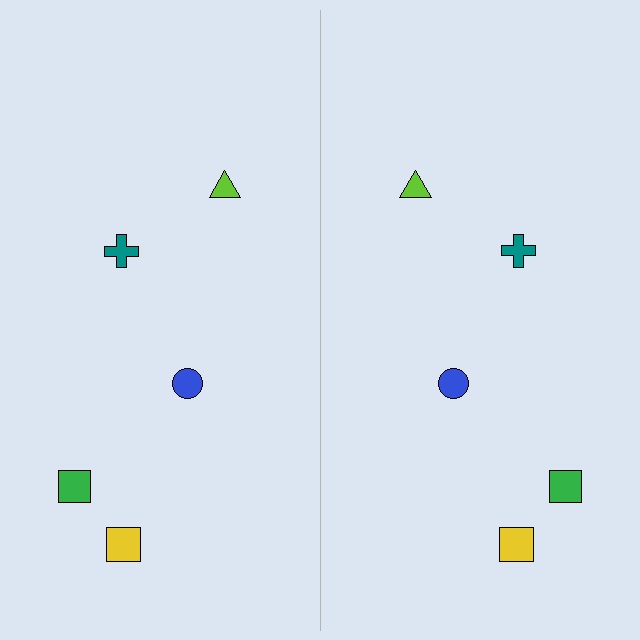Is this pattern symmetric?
Yes, this pattern has bilateral (reflection) symmetry.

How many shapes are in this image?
There are 10 shapes in this image.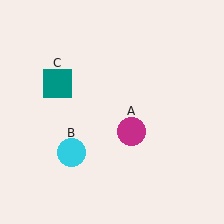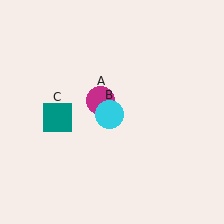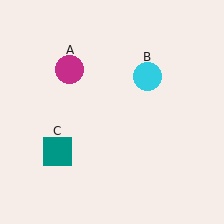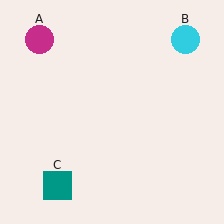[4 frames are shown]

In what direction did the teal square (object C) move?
The teal square (object C) moved down.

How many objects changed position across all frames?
3 objects changed position: magenta circle (object A), cyan circle (object B), teal square (object C).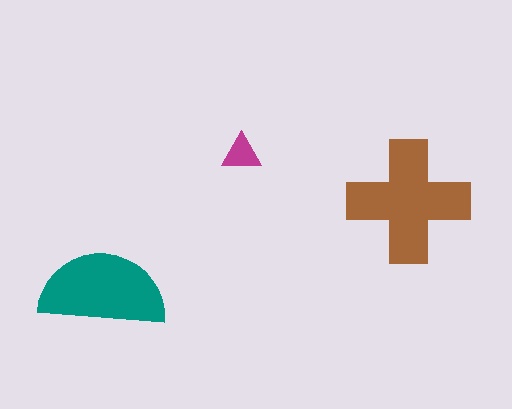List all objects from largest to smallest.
The brown cross, the teal semicircle, the magenta triangle.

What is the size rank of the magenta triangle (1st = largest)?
3rd.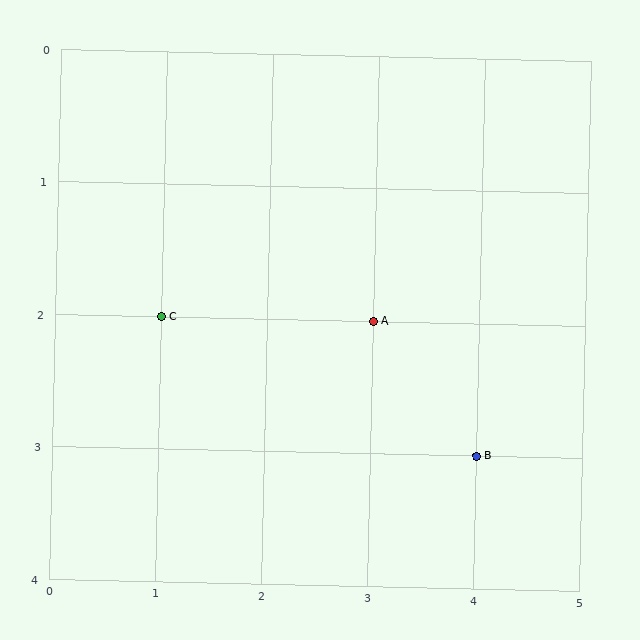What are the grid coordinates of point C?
Point C is at grid coordinates (1, 2).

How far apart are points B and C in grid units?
Points B and C are 3 columns and 1 row apart (about 3.2 grid units diagonally).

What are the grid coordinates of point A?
Point A is at grid coordinates (3, 2).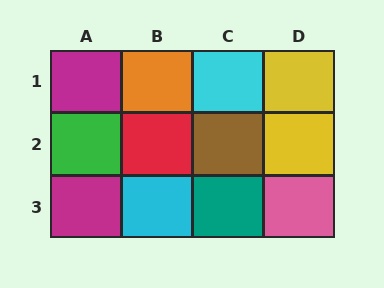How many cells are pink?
1 cell is pink.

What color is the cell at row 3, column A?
Magenta.